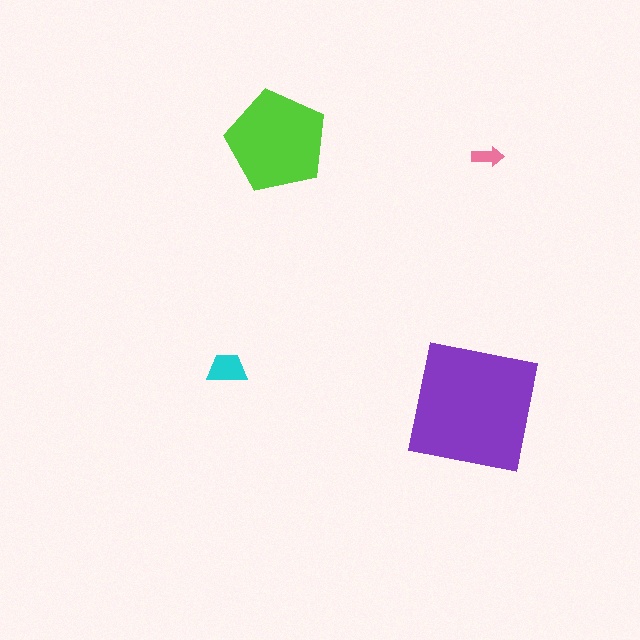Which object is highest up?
The lime pentagon is topmost.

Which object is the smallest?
The pink arrow.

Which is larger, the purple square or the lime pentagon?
The purple square.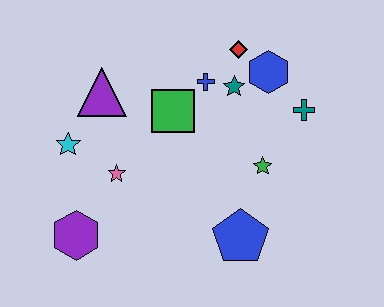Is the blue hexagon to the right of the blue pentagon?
Yes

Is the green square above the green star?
Yes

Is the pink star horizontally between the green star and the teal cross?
No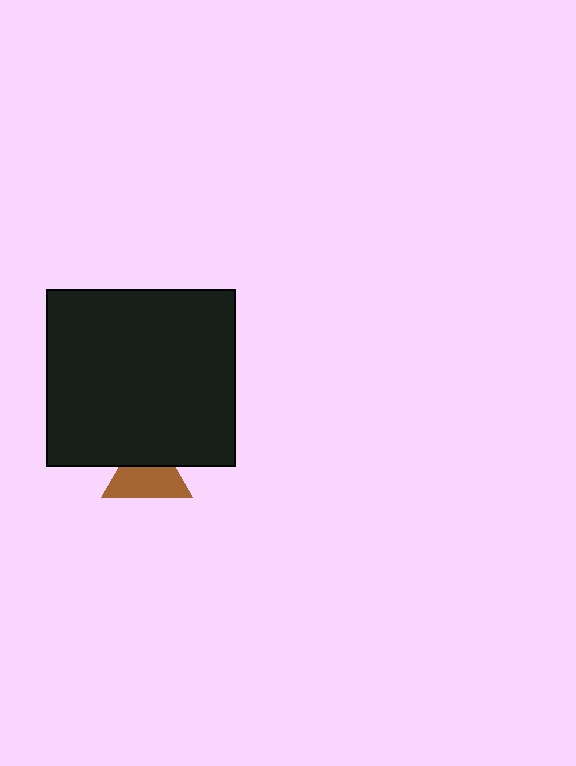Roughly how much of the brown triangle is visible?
About half of it is visible (roughly 61%).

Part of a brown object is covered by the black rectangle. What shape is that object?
It is a triangle.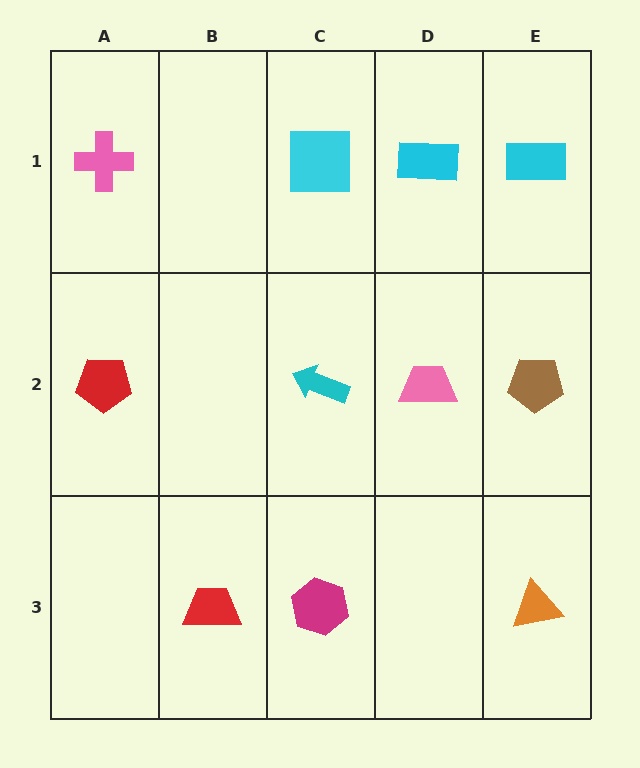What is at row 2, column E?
A brown pentagon.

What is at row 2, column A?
A red pentagon.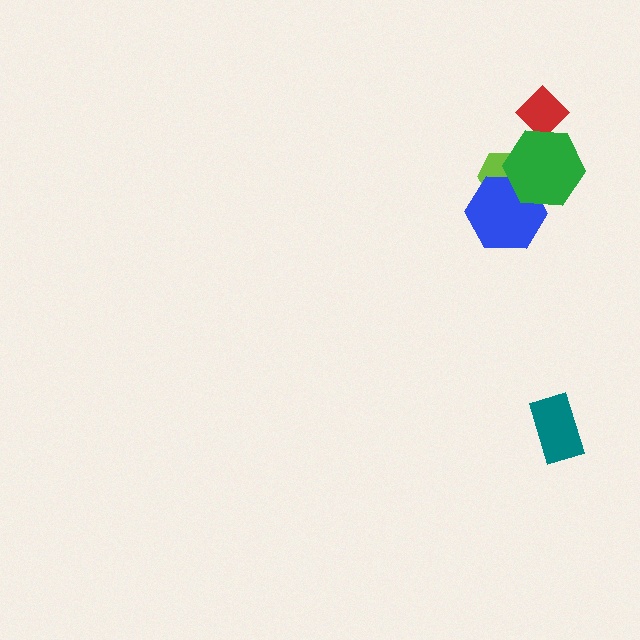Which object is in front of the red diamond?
The green hexagon is in front of the red diamond.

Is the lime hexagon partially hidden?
Yes, it is partially covered by another shape.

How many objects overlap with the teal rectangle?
0 objects overlap with the teal rectangle.